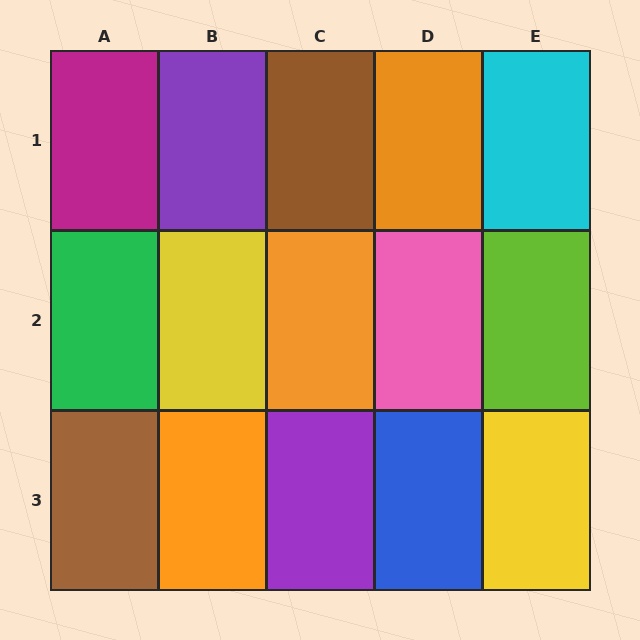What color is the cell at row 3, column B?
Orange.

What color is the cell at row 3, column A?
Brown.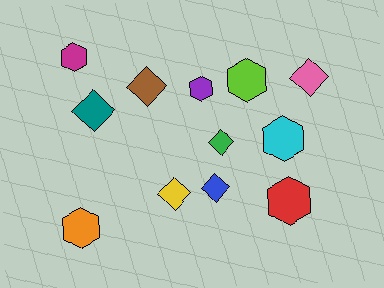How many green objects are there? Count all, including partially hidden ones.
There is 1 green object.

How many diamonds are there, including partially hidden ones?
There are 6 diamonds.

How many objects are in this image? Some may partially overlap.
There are 12 objects.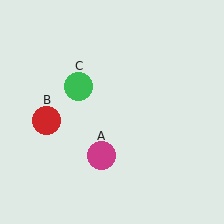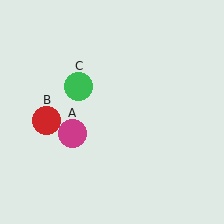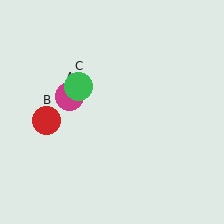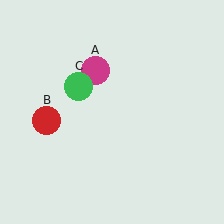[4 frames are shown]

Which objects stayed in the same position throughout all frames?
Red circle (object B) and green circle (object C) remained stationary.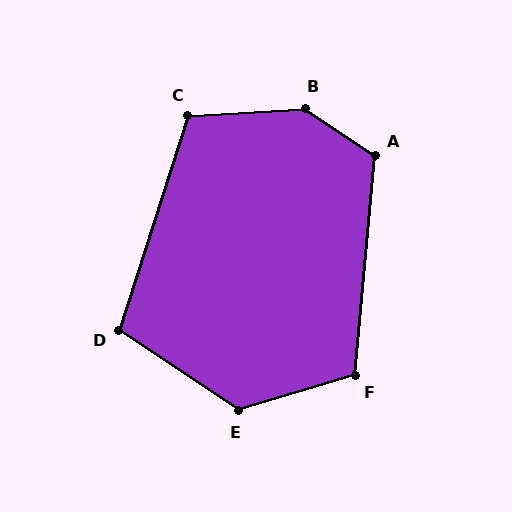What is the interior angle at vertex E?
Approximately 129 degrees (obtuse).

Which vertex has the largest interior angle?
B, at approximately 142 degrees.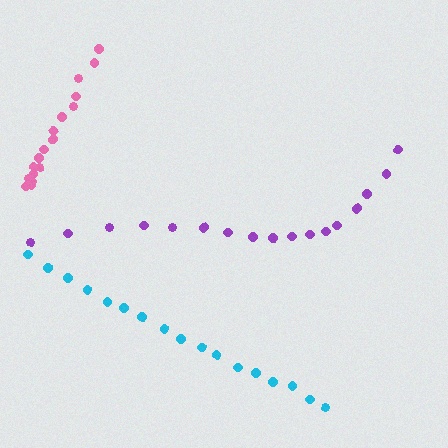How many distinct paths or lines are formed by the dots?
There are 3 distinct paths.